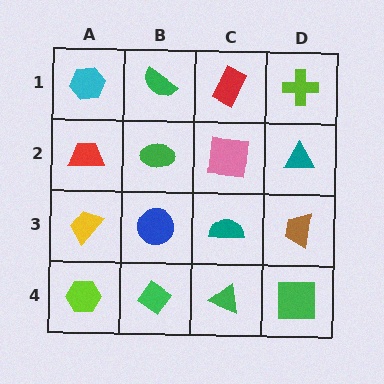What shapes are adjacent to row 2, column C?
A red rectangle (row 1, column C), a teal semicircle (row 3, column C), a green ellipse (row 2, column B), a teal triangle (row 2, column D).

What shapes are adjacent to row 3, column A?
A red trapezoid (row 2, column A), a lime hexagon (row 4, column A), a blue circle (row 3, column B).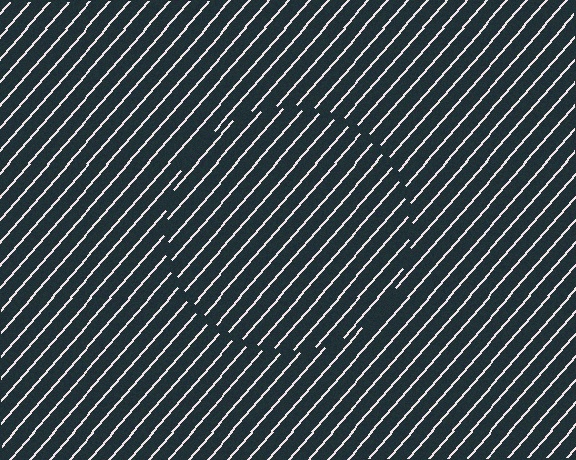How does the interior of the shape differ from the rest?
The interior of the shape contains the same grating, shifted by half a period — the contour is defined by the phase discontinuity where line-ends from the inner and outer gratings abut.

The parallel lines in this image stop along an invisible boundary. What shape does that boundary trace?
An illusory circle. The interior of the shape contains the same grating, shifted by half a period — the contour is defined by the phase discontinuity where line-ends from the inner and outer gratings abut.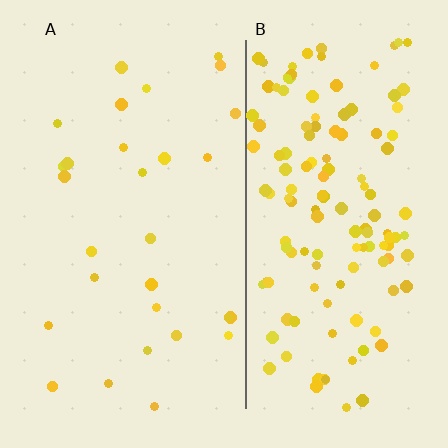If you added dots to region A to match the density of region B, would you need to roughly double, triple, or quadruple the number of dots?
Approximately quadruple.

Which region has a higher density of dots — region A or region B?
B (the right).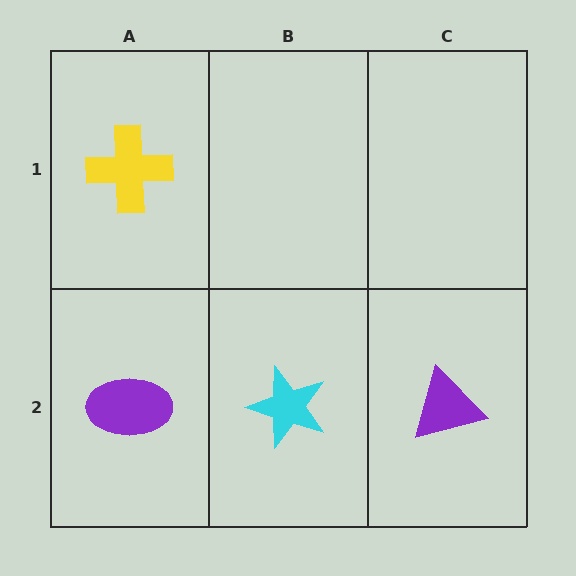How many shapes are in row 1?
1 shape.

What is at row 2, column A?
A purple ellipse.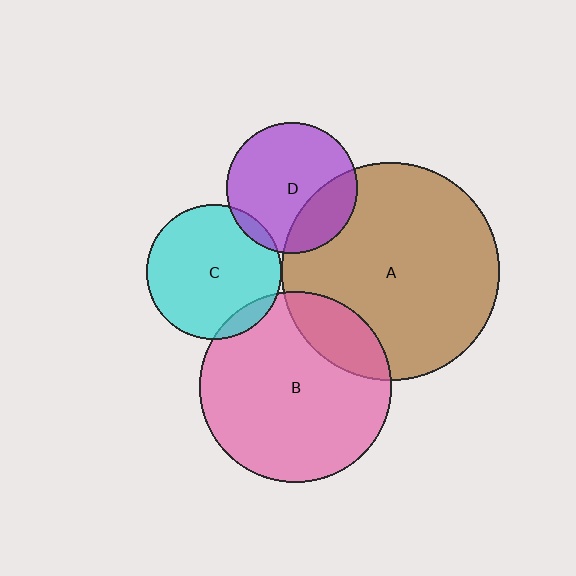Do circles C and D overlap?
Yes.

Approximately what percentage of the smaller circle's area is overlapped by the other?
Approximately 5%.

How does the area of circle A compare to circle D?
Approximately 2.8 times.